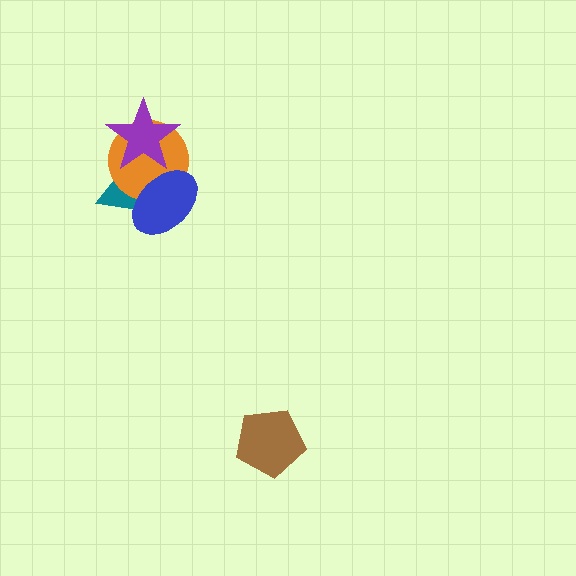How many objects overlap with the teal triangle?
3 objects overlap with the teal triangle.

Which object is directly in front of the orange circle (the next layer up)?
The purple star is directly in front of the orange circle.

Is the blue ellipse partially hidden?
No, no other shape covers it.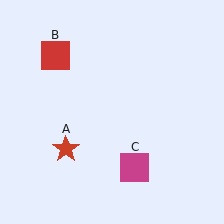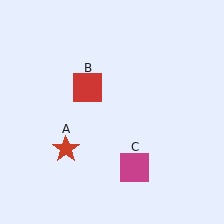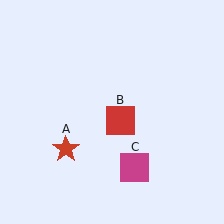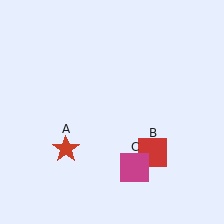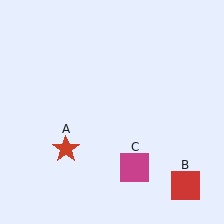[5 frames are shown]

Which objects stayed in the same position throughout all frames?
Red star (object A) and magenta square (object C) remained stationary.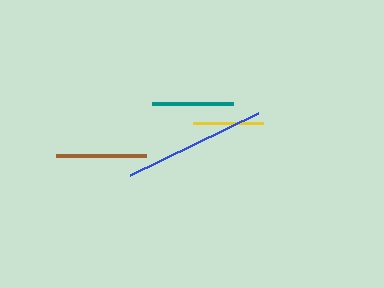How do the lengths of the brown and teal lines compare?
The brown and teal lines are approximately the same length.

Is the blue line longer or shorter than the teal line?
The blue line is longer than the teal line.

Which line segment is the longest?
The blue line is the longest at approximately 142 pixels.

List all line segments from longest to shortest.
From longest to shortest: blue, brown, teal, yellow.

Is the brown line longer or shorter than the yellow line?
The brown line is longer than the yellow line.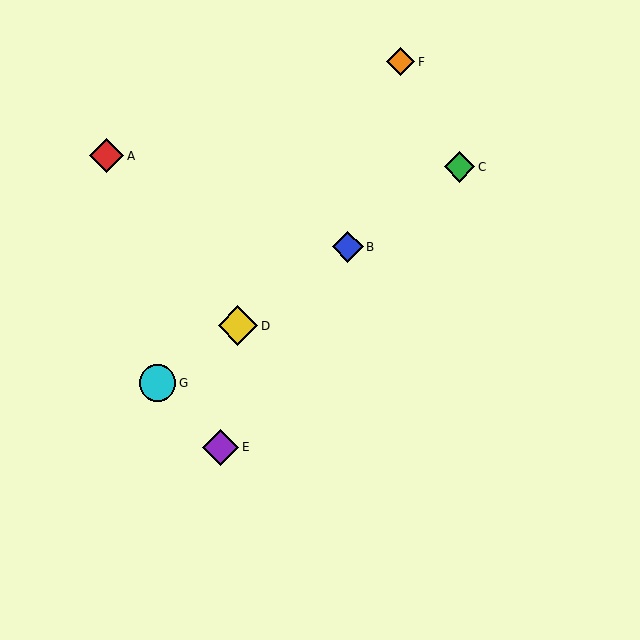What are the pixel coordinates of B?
Object B is at (348, 247).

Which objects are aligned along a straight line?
Objects B, C, D, G are aligned along a straight line.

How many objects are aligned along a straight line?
4 objects (B, C, D, G) are aligned along a straight line.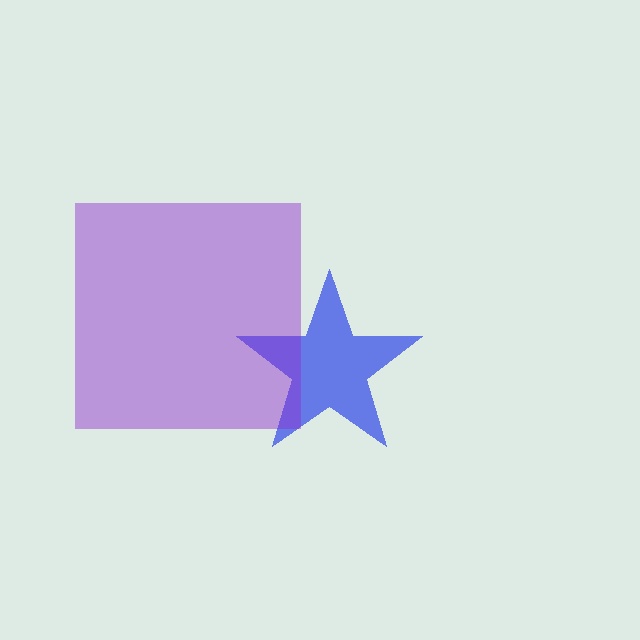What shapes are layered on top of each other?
The layered shapes are: a blue star, a purple square.